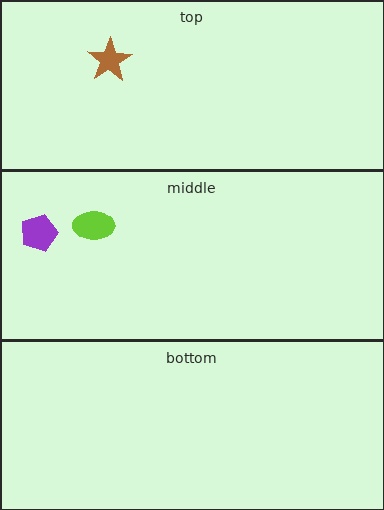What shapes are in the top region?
The brown star.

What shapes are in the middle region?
The lime ellipse, the purple pentagon.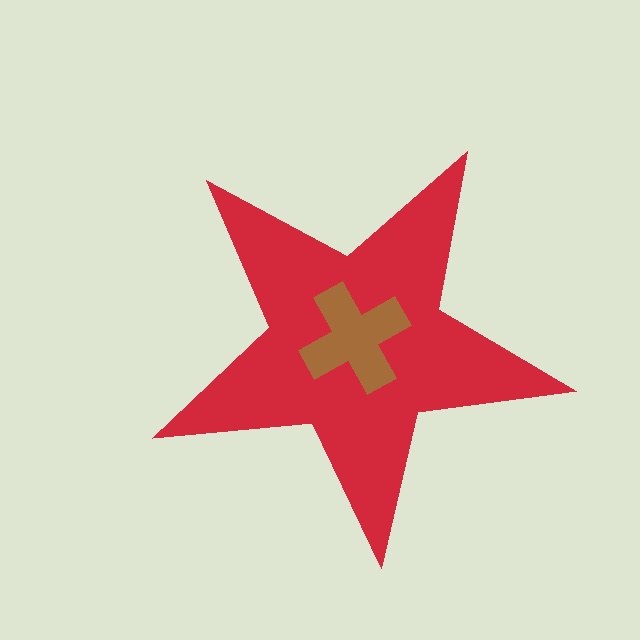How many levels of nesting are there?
2.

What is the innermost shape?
The brown cross.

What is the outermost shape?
The red star.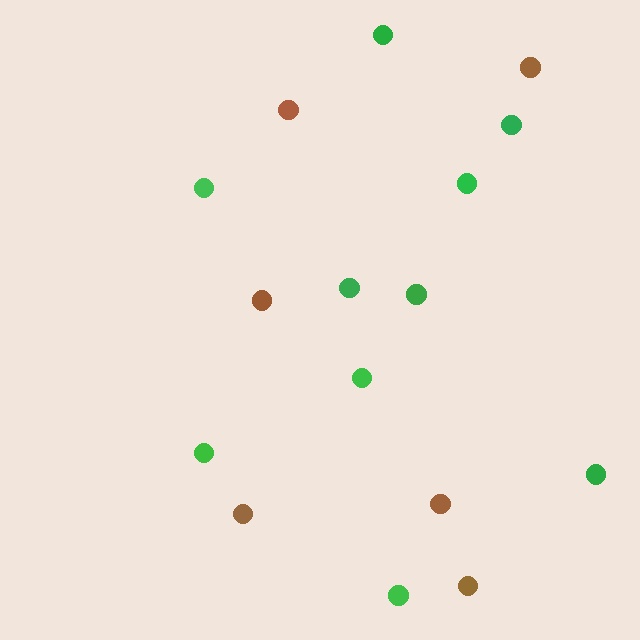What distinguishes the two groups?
There are 2 groups: one group of green circles (10) and one group of brown circles (6).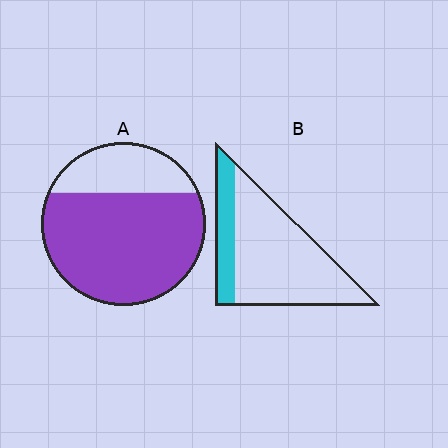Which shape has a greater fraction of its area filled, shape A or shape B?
Shape A.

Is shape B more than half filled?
No.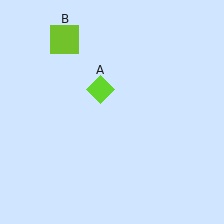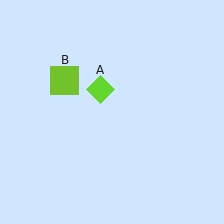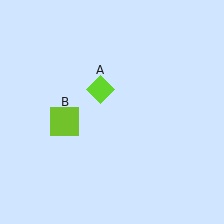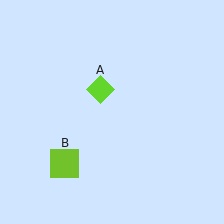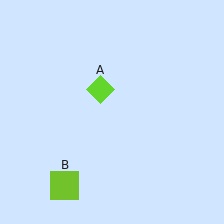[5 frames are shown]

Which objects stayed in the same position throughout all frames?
Lime diamond (object A) remained stationary.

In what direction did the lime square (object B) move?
The lime square (object B) moved down.